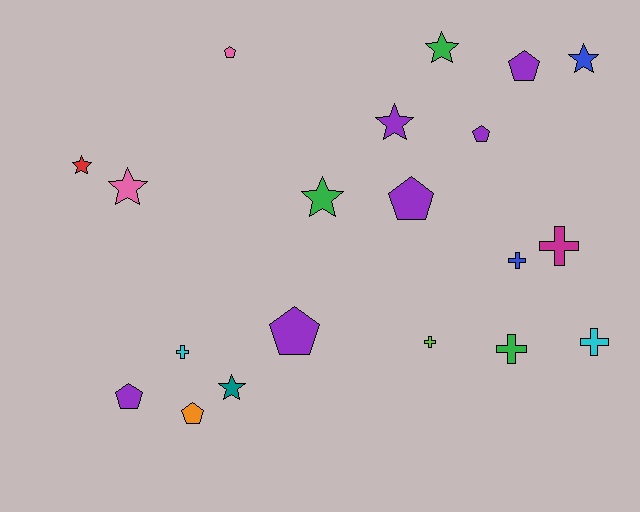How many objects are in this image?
There are 20 objects.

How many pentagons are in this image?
There are 7 pentagons.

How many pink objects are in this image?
There are 2 pink objects.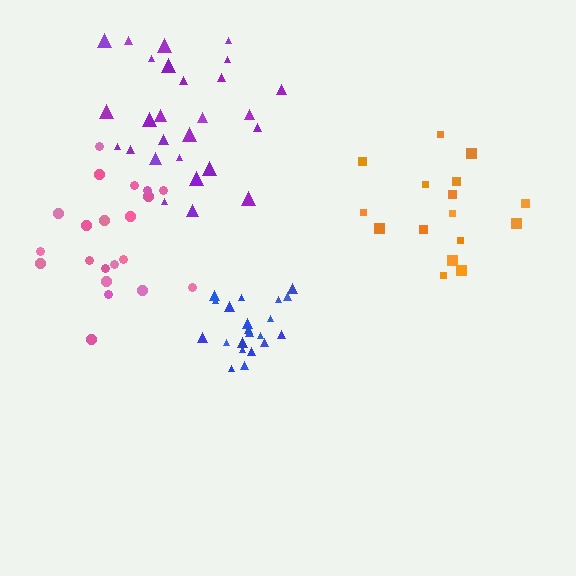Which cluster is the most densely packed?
Blue.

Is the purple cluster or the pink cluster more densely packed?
Purple.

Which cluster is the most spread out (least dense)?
Pink.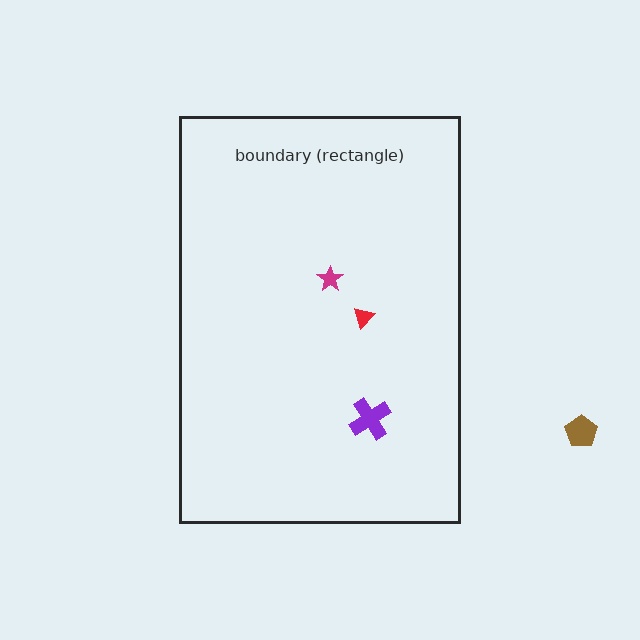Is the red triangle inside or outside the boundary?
Inside.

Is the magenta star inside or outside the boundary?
Inside.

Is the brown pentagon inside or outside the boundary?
Outside.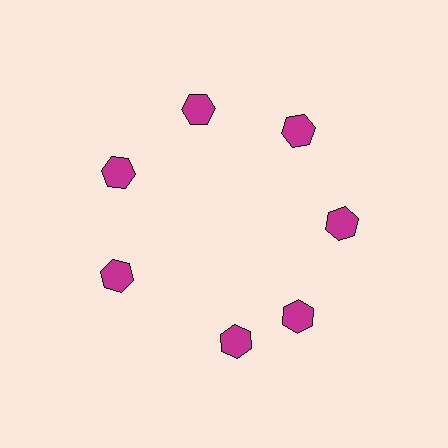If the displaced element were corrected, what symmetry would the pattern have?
It would have 7-fold rotational symmetry — the pattern would map onto itself every 51 degrees.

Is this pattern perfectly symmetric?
No. The 7 magenta hexagons are arranged in a ring, but one element near the 6 o'clock position is rotated out of alignment along the ring, breaking the 7-fold rotational symmetry.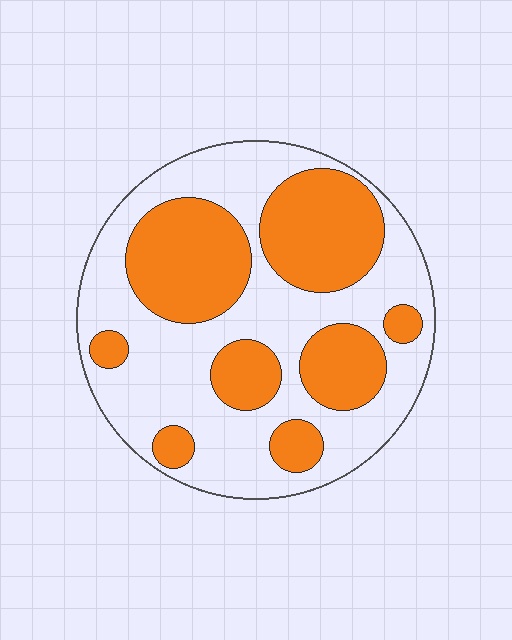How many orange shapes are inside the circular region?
8.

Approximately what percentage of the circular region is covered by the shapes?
Approximately 40%.